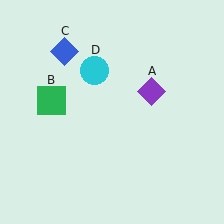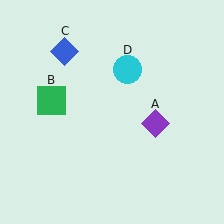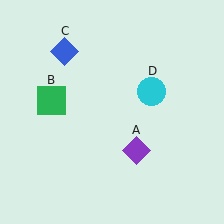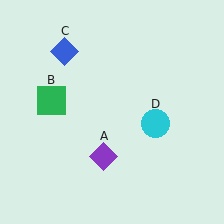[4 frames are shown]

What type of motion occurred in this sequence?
The purple diamond (object A), cyan circle (object D) rotated clockwise around the center of the scene.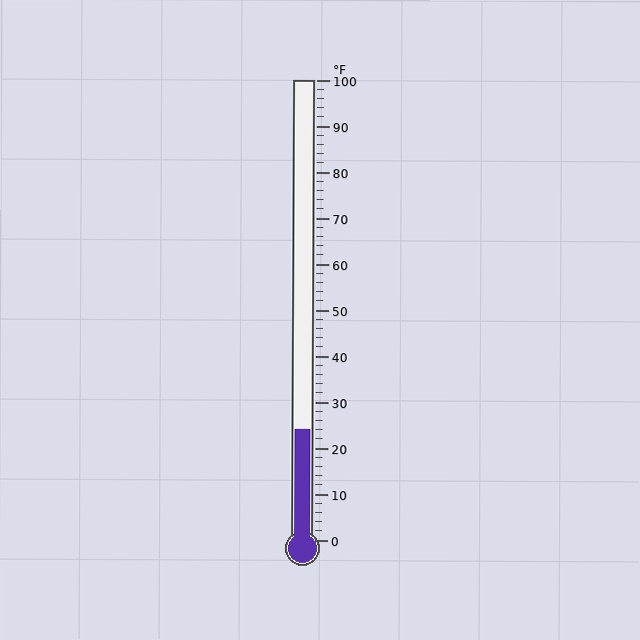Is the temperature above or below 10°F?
The temperature is above 10°F.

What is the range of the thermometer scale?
The thermometer scale ranges from 0°F to 100°F.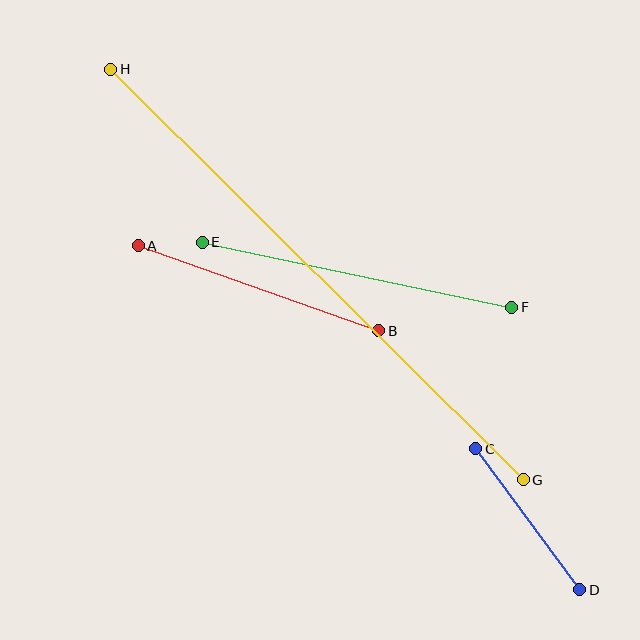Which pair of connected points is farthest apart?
Points G and H are farthest apart.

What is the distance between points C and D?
The distance is approximately 175 pixels.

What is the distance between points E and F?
The distance is approximately 316 pixels.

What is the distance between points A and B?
The distance is approximately 255 pixels.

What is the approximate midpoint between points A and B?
The midpoint is at approximately (259, 288) pixels.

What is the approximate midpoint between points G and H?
The midpoint is at approximately (317, 274) pixels.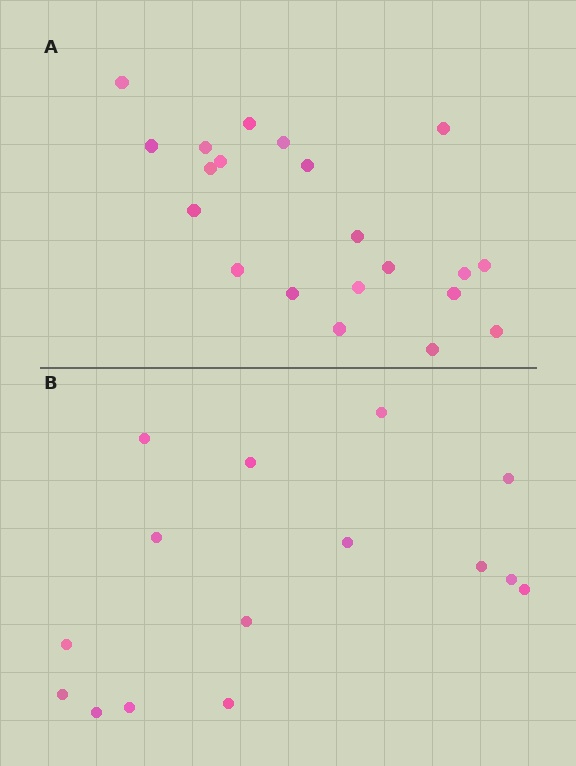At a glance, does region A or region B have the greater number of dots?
Region A (the top region) has more dots.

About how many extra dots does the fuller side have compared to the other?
Region A has about 6 more dots than region B.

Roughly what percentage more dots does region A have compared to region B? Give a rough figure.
About 40% more.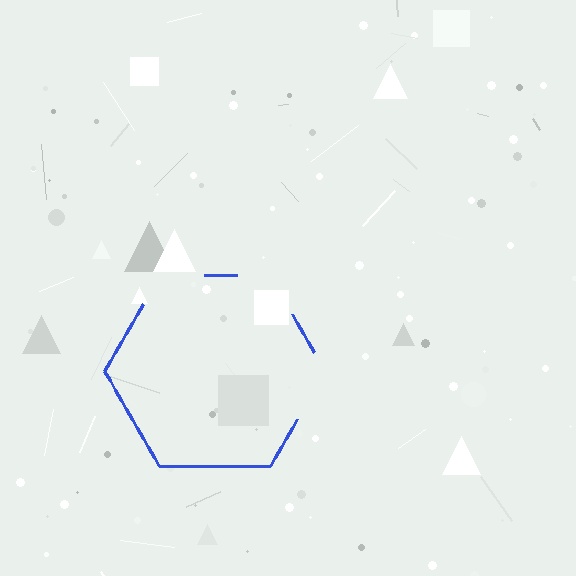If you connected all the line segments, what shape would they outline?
They would outline a hexagon.